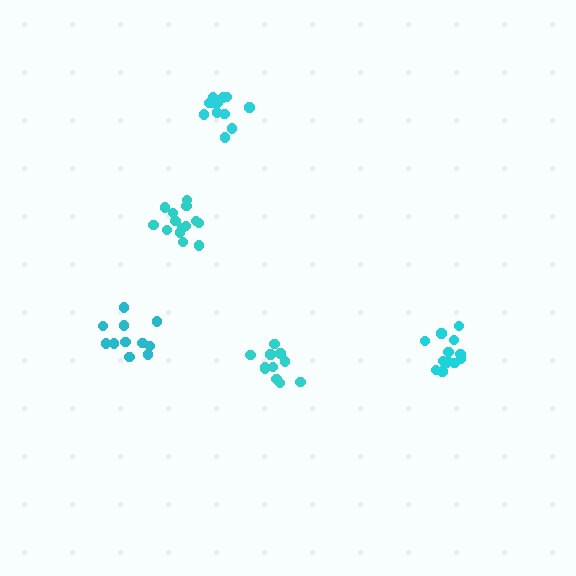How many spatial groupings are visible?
There are 5 spatial groupings.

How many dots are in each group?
Group 1: 11 dots, Group 2: 13 dots, Group 3: 12 dots, Group 4: 11 dots, Group 5: 14 dots (61 total).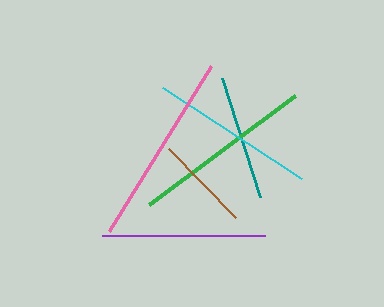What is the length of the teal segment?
The teal segment is approximately 126 pixels long.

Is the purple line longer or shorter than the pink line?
The pink line is longer than the purple line.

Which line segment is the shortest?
The brown line is the shortest at approximately 97 pixels.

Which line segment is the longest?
The pink line is the longest at approximately 194 pixels.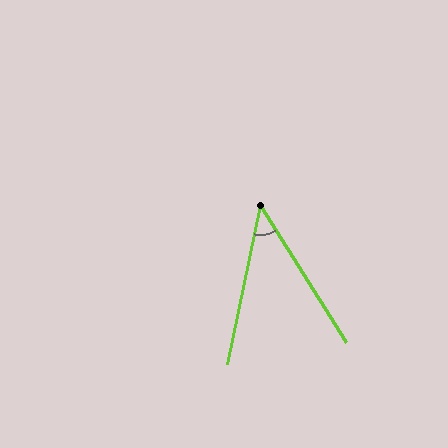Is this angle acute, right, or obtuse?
It is acute.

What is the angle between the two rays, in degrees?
Approximately 44 degrees.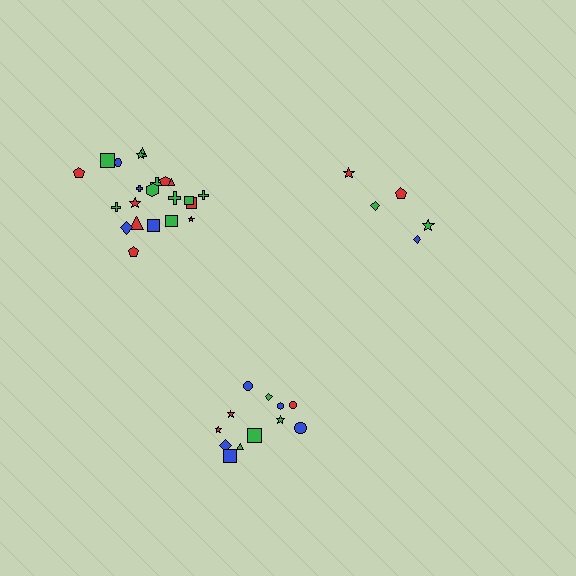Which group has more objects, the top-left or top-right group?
The top-left group.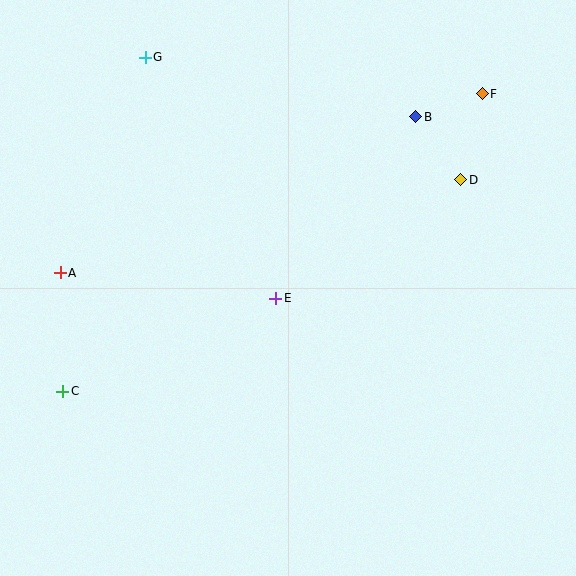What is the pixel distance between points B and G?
The distance between B and G is 277 pixels.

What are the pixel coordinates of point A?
Point A is at (60, 273).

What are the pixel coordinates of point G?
Point G is at (145, 57).